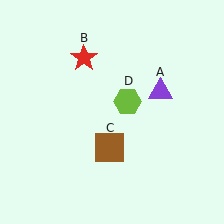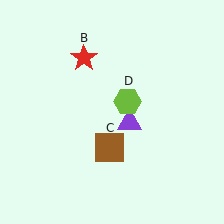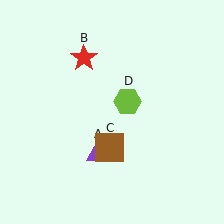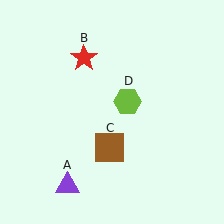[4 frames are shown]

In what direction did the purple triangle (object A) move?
The purple triangle (object A) moved down and to the left.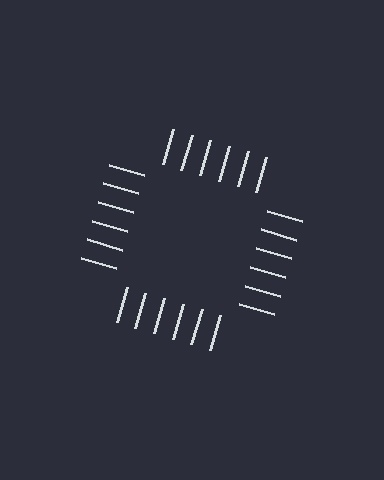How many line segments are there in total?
24 — 6 along each of the 4 edges.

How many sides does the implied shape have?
4 sides — the line-ends trace a square.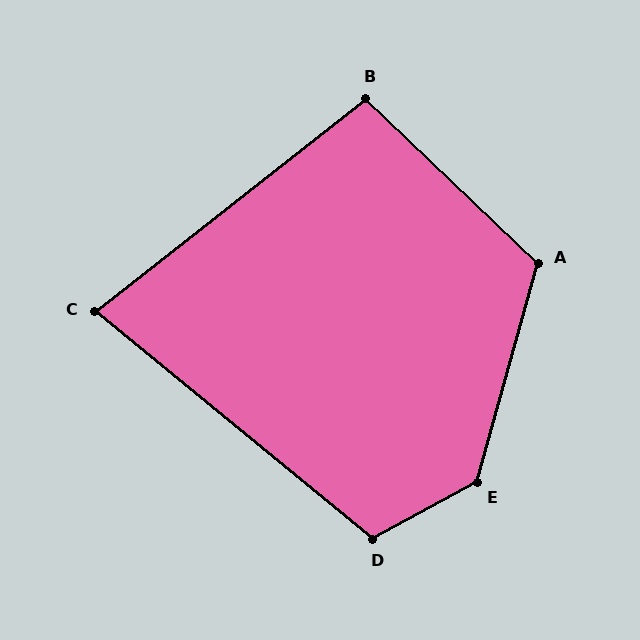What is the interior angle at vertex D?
Approximately 112 degrees (obtuse).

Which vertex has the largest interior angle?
E, at approximately 134 degrees.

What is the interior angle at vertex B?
Approximately 98 degrees (obtuse).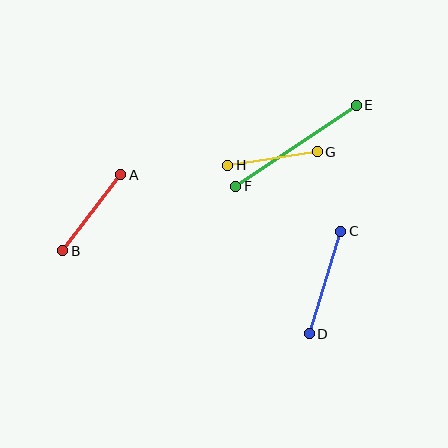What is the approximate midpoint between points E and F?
The midpoint is at approximately (296, 146) pixels.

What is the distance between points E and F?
The distance is approximately 145 pixels.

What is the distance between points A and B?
The distance is approximately 96 pixels.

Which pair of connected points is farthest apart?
Points E and F are farthest apart.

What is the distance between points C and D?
The distance is approximately 107 pixels.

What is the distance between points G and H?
The distance is approximately 90 pixels.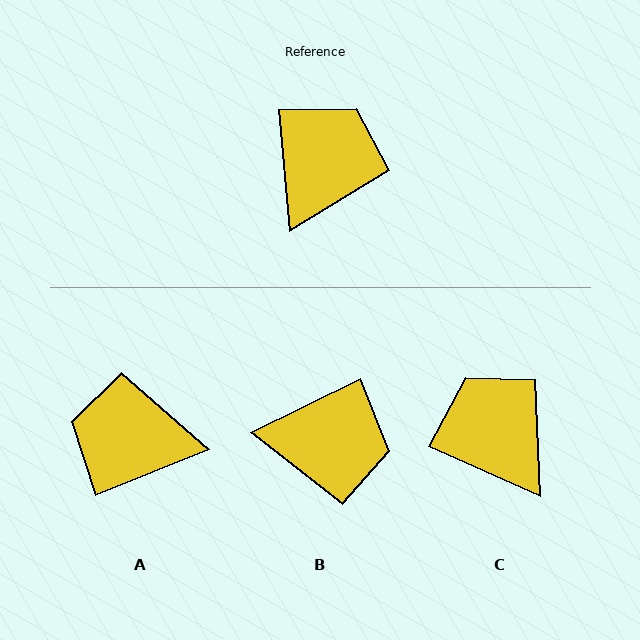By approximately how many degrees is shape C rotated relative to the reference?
Approximately 61 degrees counter-clockwise.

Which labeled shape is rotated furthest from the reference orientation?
A, about 107 degrees away.